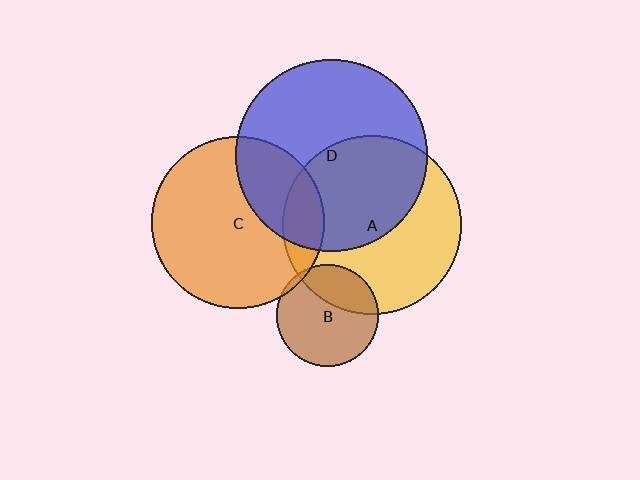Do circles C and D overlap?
Yes.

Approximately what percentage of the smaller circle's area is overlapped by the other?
Approximately 30%.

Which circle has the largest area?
Circle D (blue).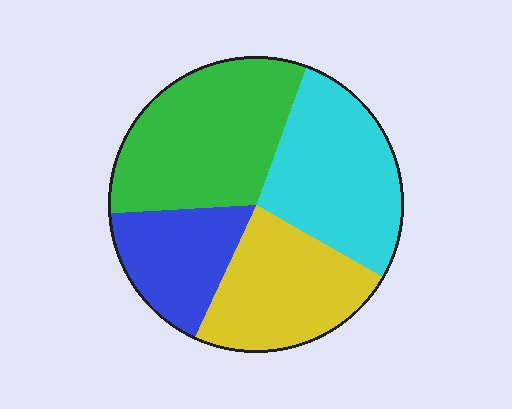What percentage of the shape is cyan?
Cyan takes up about one quarter (1/4) of the shape.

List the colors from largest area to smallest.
From largest to smallest: green, cyan, yellow, blue.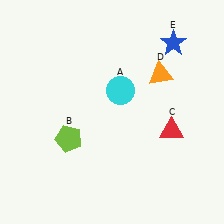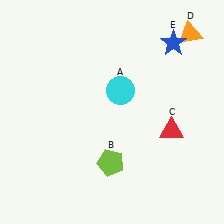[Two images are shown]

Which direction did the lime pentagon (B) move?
The lime pentagon (B) moved right.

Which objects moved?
The objects that moved are: the lime pentagon (B), the orange triangle (D).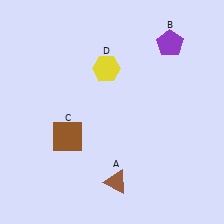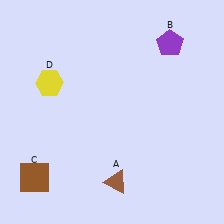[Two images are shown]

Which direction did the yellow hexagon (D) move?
The yellow hexagon (D) moved left.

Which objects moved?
The objects that moved are: the brown square (C), the yellow hexagon (D).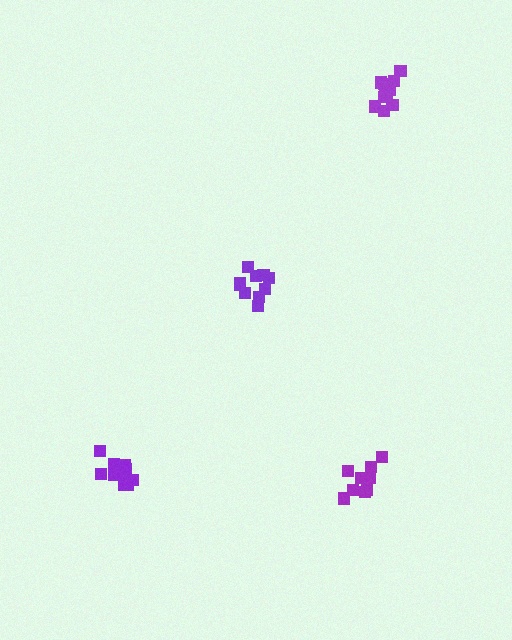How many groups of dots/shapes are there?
There are 4 groups.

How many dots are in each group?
Group 1: 10 dots, Group 2: 12 dots, Group 3: 11 dots, Group 4: 9 dots (42 total).